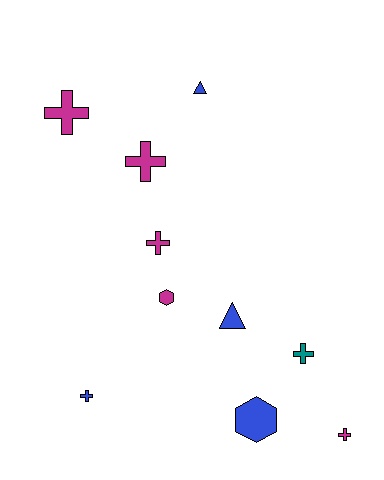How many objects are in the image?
There are 10 objects.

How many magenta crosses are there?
There are 4 magenta crosses.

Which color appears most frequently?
Magenta, with 5 objects.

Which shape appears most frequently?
Cross, with 6 objects.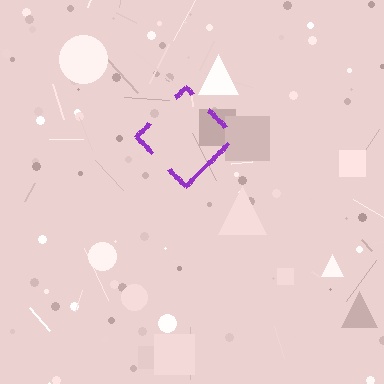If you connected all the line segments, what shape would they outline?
They would outline a diamond.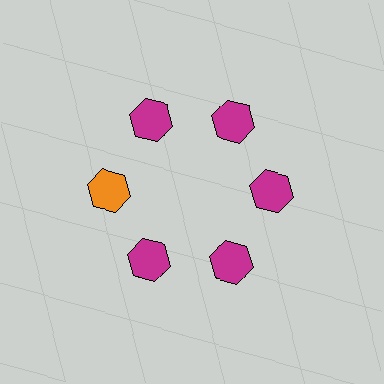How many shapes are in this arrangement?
There are 6 shapes arranged in a ring pattern.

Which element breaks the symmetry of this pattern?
The orange hexagon at roughly the 9 o'clock position breaks the symmetry. All other shapes are magenta hexagons.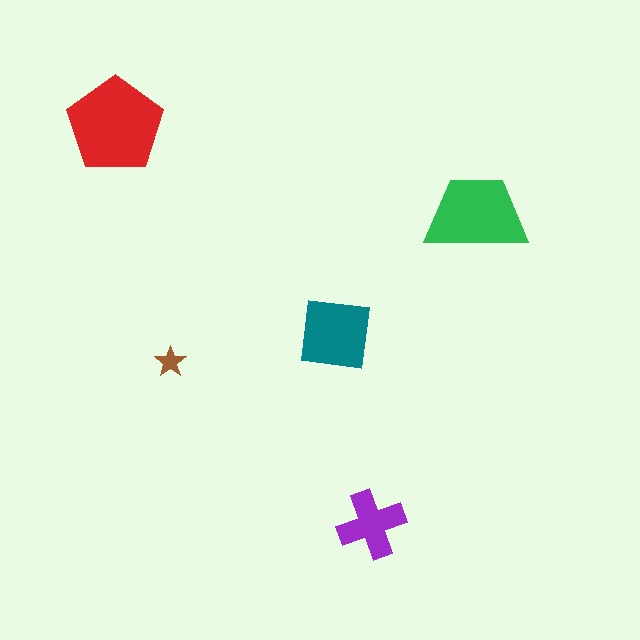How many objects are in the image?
There are 5 objects in the image.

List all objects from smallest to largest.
The brown star, the purple cross, the teal square, the green trapezoid, the red pentagon.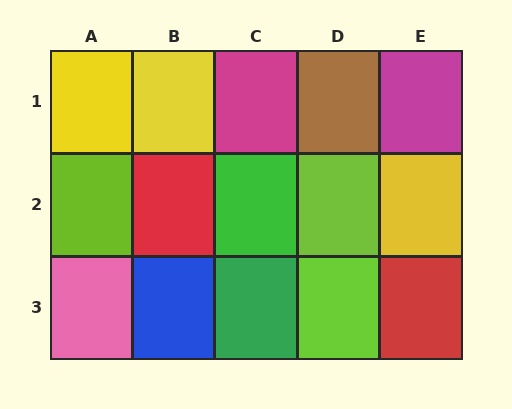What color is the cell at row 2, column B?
Red.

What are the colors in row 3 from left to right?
Pink, blue, green, lime, red.